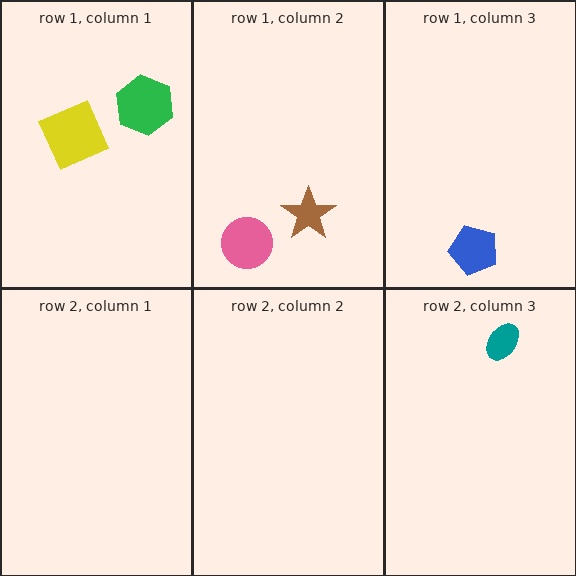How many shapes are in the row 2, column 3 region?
1.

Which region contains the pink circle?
The row 1, column 2 region.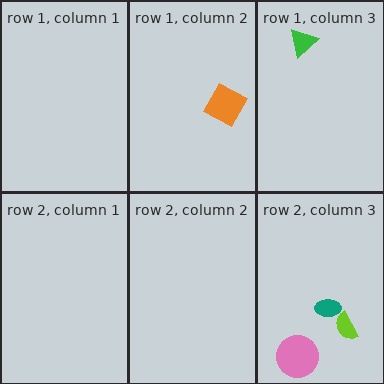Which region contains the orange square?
The row 1, column 2 region.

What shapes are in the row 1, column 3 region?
The green triangle.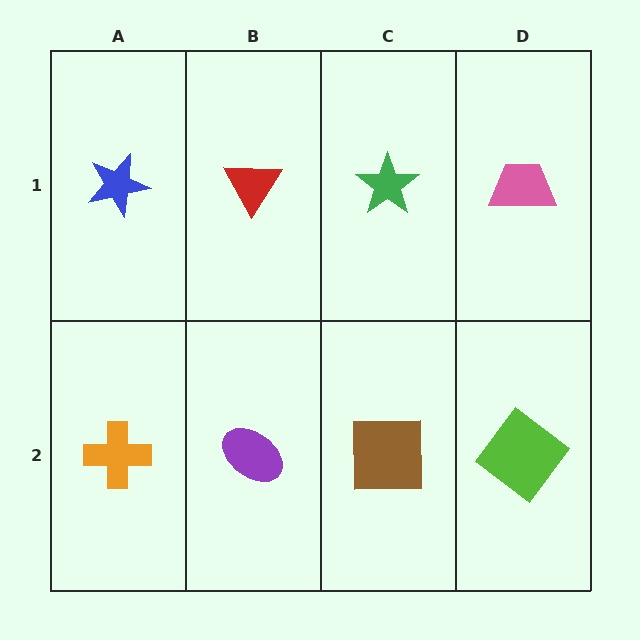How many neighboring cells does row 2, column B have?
3.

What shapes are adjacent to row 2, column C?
A green star (row 1, column C), a purple ellipse (row 2, column B), a lime diamond (row 2, column D).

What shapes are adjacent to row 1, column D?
A lime diamond (row 2, column D), a green star (row 1, column C).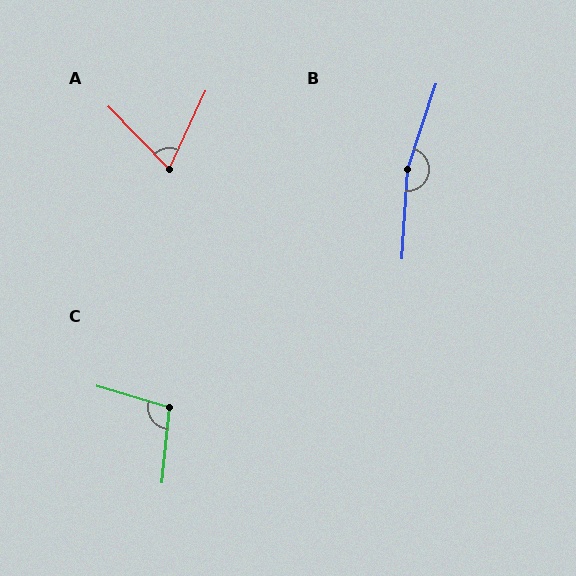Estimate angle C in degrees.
Approximately 100 degrees.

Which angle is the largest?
B, at approximately 165 degrees.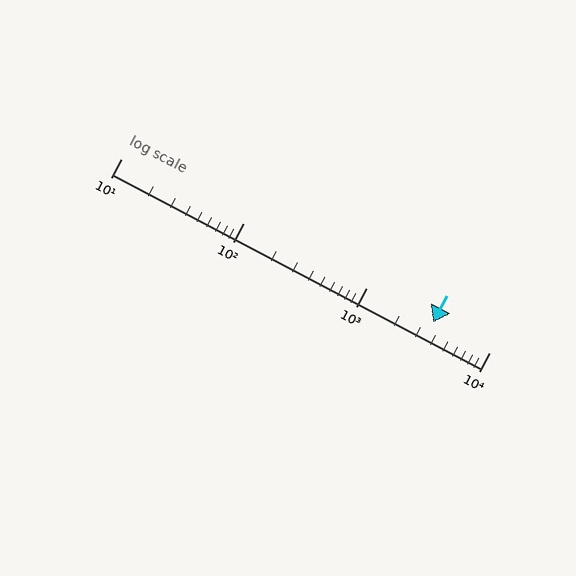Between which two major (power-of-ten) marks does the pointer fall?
The pointer is between 1000 and 10000.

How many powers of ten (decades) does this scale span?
The scale spans 3 decades, from 10 to 10000.